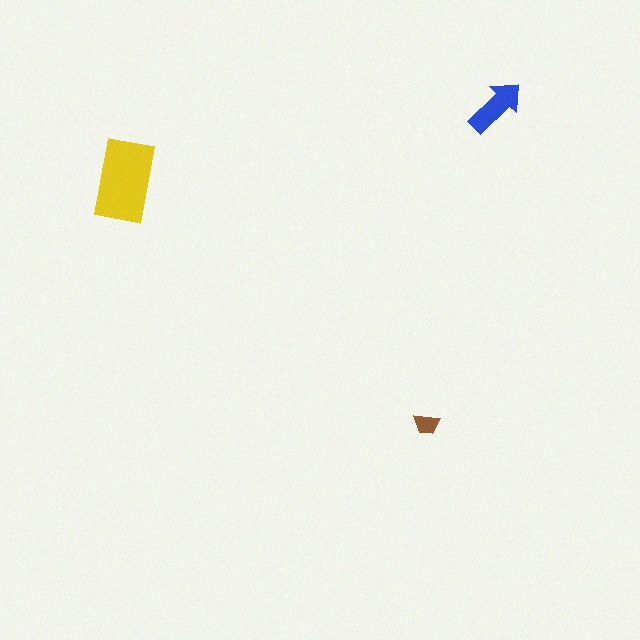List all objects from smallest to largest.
The brown trapezoid, the blue arrow, the yellow rectangle.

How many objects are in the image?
There are 3 objects in the image.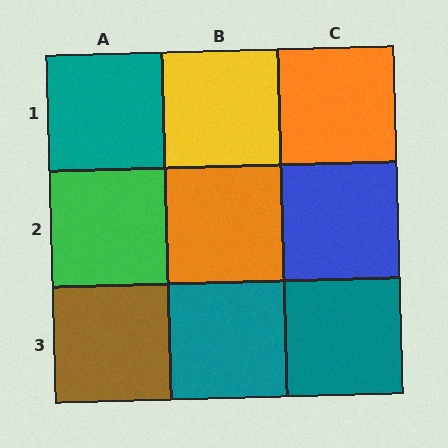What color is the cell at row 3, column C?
Teal.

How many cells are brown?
1 cell is brown.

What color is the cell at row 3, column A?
Brown.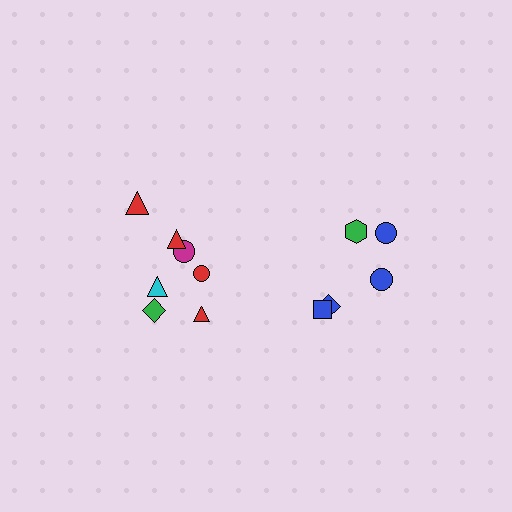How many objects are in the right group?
There are 5 objects.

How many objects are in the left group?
There are 7 objects.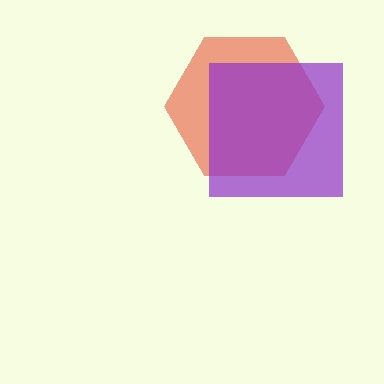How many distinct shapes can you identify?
There are 2 distinct shapes: a red hexagon, a purple square.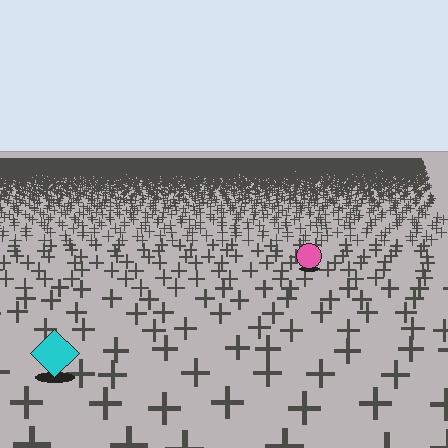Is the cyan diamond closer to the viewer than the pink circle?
Yes. The cyan diamond is closer — you can tell from the texture gradient: the ground texture is coarser near it.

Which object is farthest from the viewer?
The pink circle is farthest from the viewer. It appears smaller and the ground texture around it is denser.